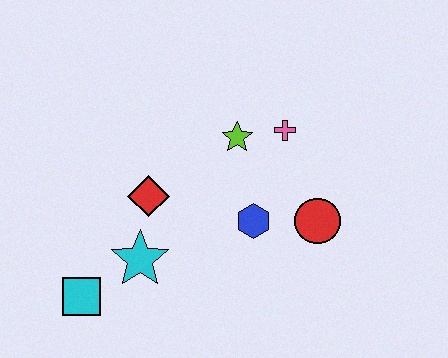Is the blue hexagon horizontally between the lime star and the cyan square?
No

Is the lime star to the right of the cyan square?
Yes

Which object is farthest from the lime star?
The cyan square is farthest from the lime star.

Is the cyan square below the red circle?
Yes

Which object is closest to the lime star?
The pink cross is closest to the lime star.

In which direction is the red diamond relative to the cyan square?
The red diamond is above the cyan square.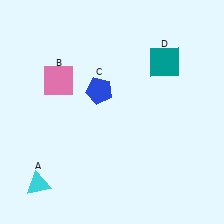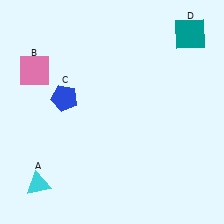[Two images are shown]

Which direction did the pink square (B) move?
The pink square (B) moved left.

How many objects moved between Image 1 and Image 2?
3 objects moved between the two images.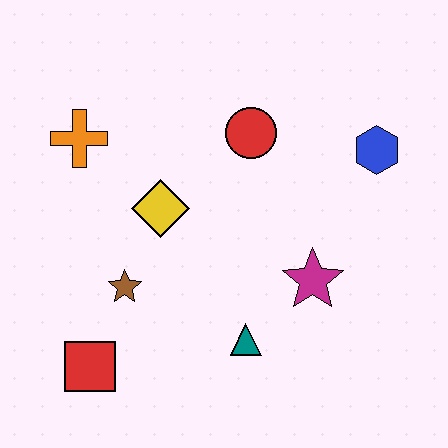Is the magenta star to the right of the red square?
Yes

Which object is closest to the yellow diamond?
The brown star is closest to the yellow diamond.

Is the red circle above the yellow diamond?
Yes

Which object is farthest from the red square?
The blue hexagon is farthest from the red square.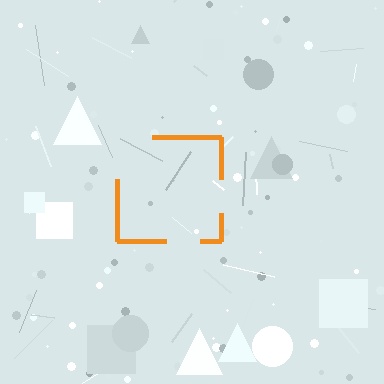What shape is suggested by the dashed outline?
The dashed outline suggests a square.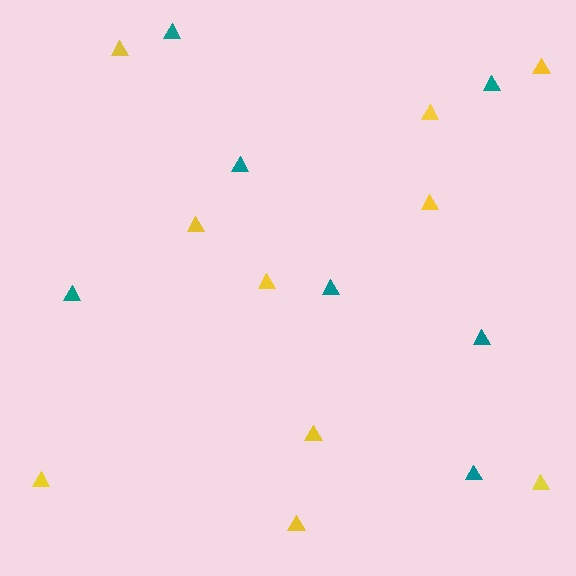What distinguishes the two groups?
There are 2 groups: one group of teal triangles (7) and one group of yellow triangles (10).